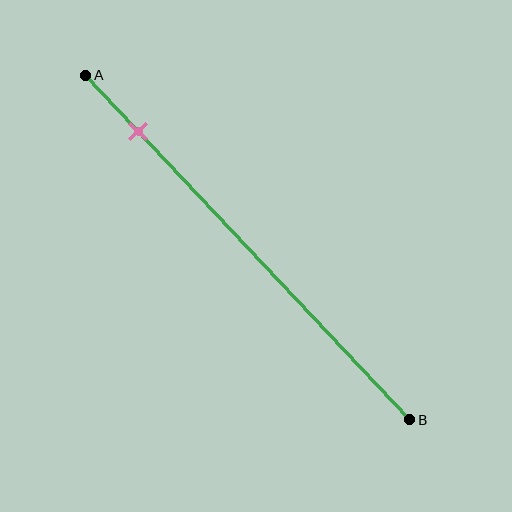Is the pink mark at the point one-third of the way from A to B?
No, the mark is at about 15% from A, not at the 33% one-third point.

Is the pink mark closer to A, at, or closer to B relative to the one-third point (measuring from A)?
The pink mark is closer to point A than the one-third point of segment AB.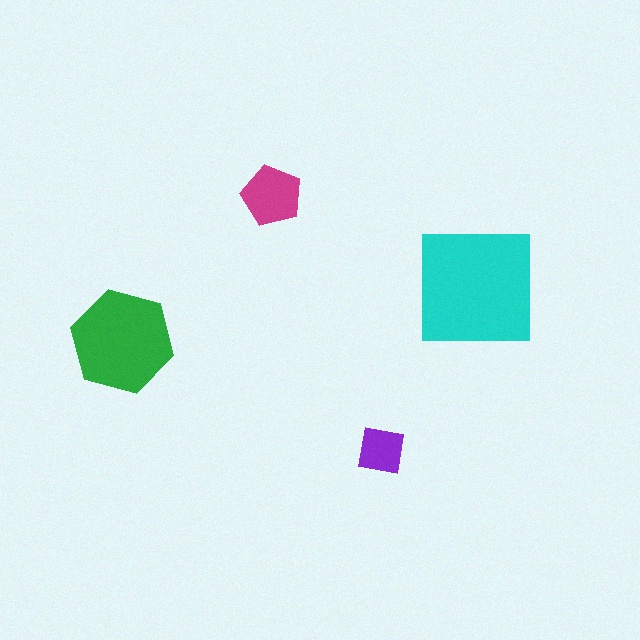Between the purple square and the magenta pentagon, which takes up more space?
The magenta pentagon.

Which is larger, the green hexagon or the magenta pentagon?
The green hexagon.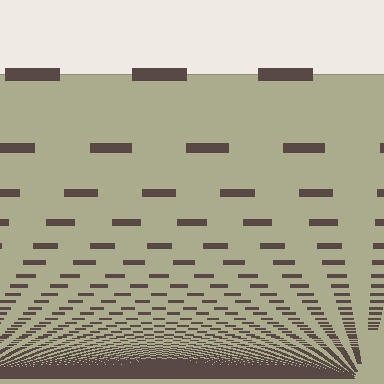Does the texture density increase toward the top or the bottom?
Density increases toward the bottom.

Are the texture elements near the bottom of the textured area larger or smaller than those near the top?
Smaller. The gradient is inverted — elements near the bottom are smaller and denser.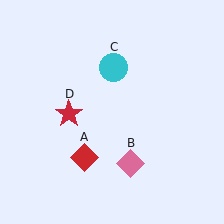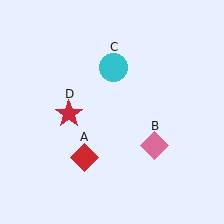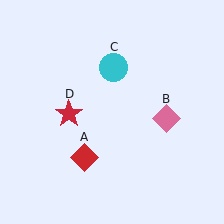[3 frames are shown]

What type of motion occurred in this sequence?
The pink diamond (object B) rotated counterclockwise around the center of the scene.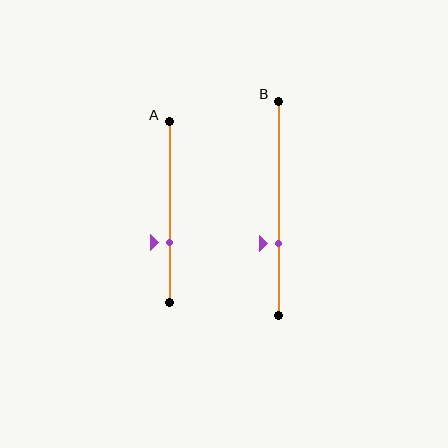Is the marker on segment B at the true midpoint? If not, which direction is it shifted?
No, the marker on segment B is shifted downward by about 17% of the segment length.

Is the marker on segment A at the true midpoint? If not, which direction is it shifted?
No, the marker on segment A is shifted downward by about 16% of the segment length.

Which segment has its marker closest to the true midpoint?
Segment A has its marker closest to the true midpoint.